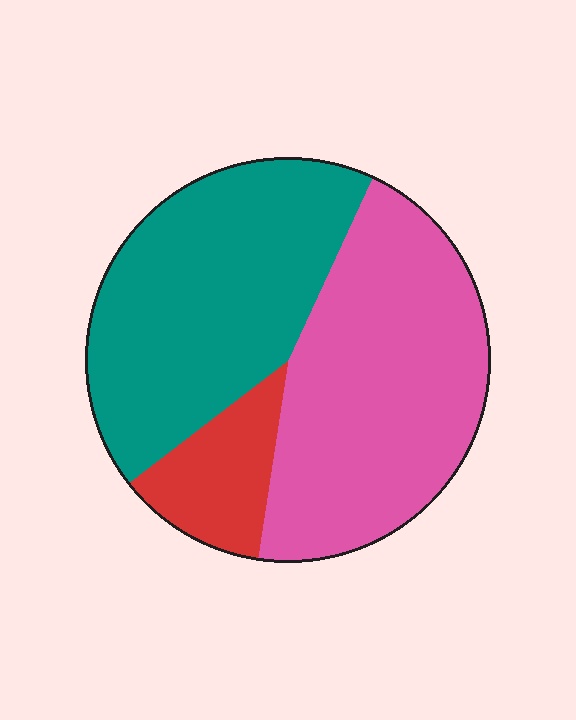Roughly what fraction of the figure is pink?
Pink covers 45% of the figure.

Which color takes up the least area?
Red, at roughly 10%.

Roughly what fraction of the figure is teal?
Teal takes up between a third and a half of the figure.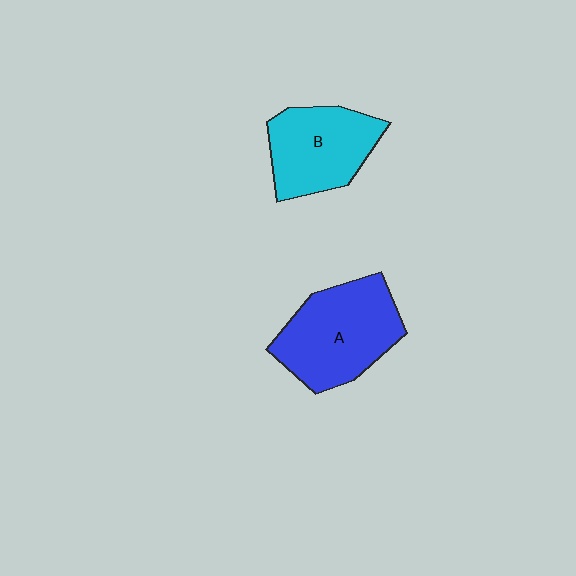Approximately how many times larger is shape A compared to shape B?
Approximately 1.2 times.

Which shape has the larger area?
Shape A (blue).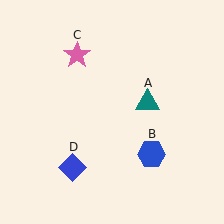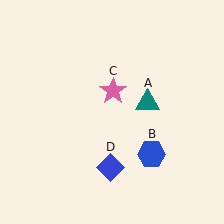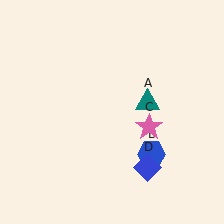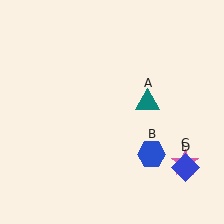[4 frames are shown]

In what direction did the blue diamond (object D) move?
The blue diamond (object D) moved right.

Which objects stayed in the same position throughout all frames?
Teal triangle (object A) and blue hexagon (object B) remained stationary.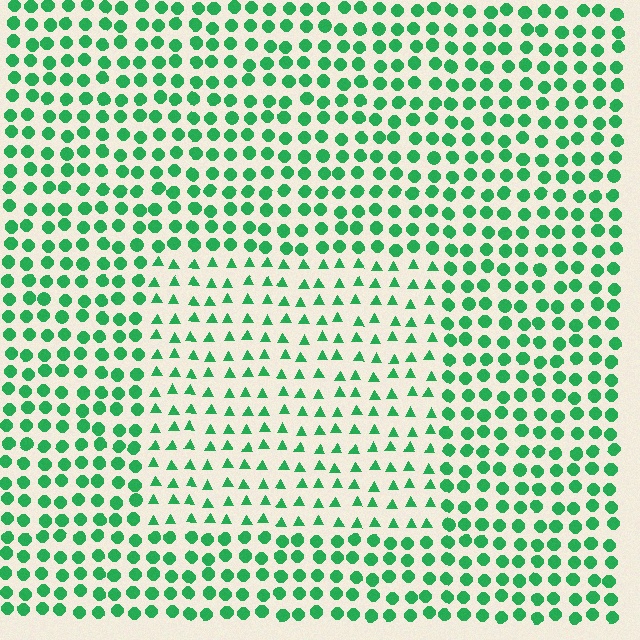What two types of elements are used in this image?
The image uses triangles inside the rectangle region and circles outside it.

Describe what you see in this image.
The image is filled with small green elements arranged in a uniform grid. A rectangle-shaped region contains triangles, while the surrounding area contains circles. The boundary is defined purely by the change in element shape.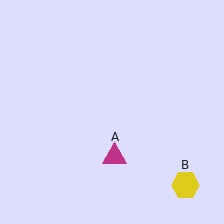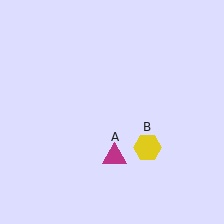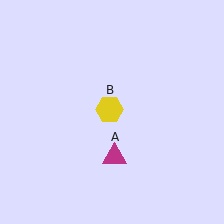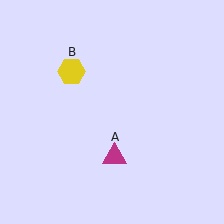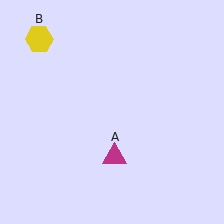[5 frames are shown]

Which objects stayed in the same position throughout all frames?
Magenta triangle (object A) remained stationary.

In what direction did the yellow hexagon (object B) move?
The yellow hexagon (object B) moved up and to the left.